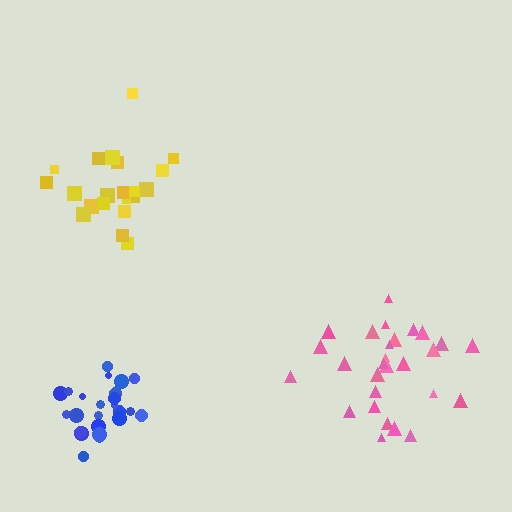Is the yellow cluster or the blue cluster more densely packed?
Blue.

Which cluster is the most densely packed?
Blue.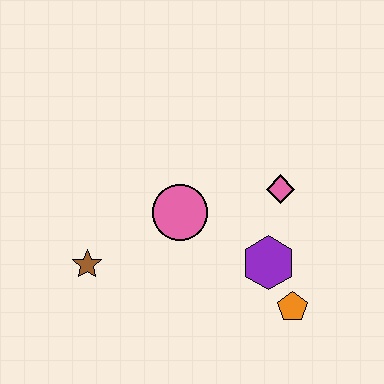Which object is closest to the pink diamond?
The purple hexagon is closest to the pink diamond.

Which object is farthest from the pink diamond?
The brown star is farthest from the pink diamond.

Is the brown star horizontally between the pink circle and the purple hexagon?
No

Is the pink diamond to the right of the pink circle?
Yes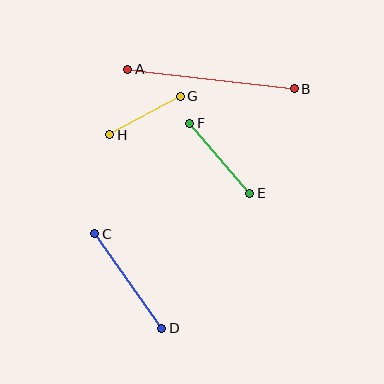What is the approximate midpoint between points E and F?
The midpoint is at approximately (220, 158) pixels.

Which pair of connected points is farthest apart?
Points A and B are farthest apart.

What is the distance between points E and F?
The distance is approximately 92 pixels.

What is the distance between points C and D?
The distance is approximately 116 pixels.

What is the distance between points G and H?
The distance is approximately 81 pixels.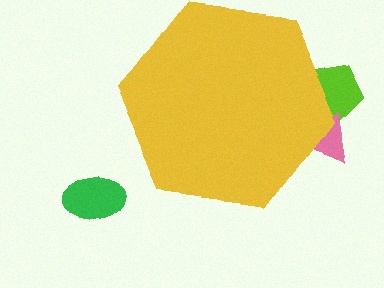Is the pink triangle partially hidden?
Yes, the pink triangle is partially hidden behind the yellow hexagon.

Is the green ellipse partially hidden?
No, the green ellipse is fully visible.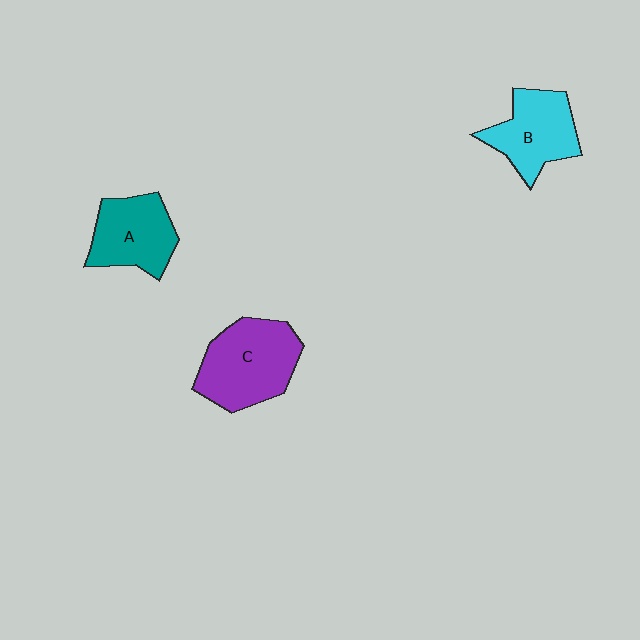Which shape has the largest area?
Shape C (purple).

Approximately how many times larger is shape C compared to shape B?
Approximately 1.3 times.